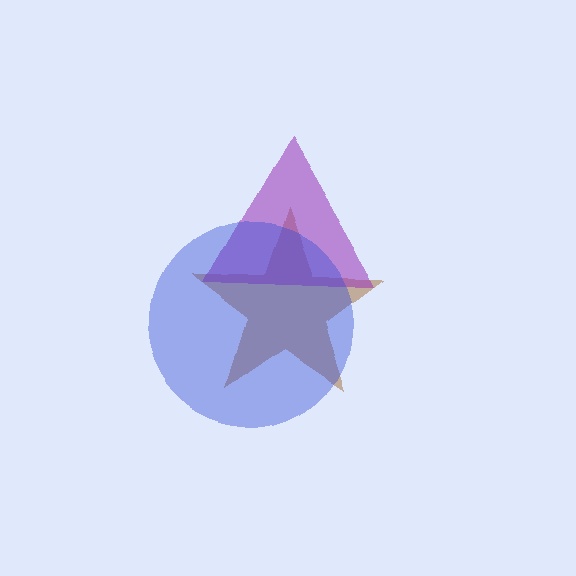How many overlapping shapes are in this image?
There are 3 overlapping shapes in the image.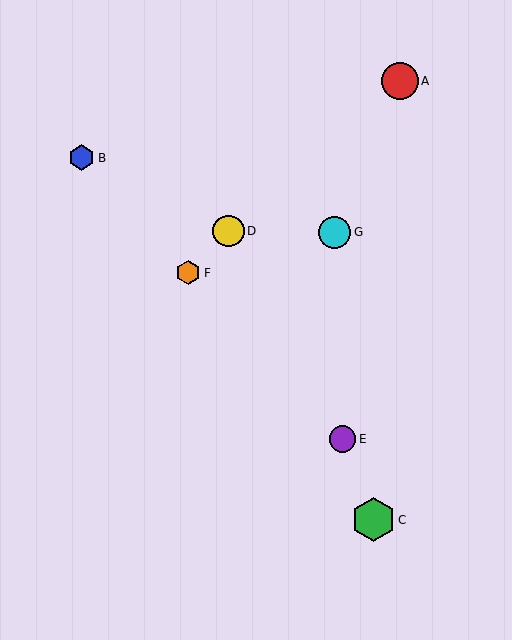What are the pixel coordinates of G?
Object G is at (334, 232).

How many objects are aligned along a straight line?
3 objects (B, E, F) are aligned along a straight line.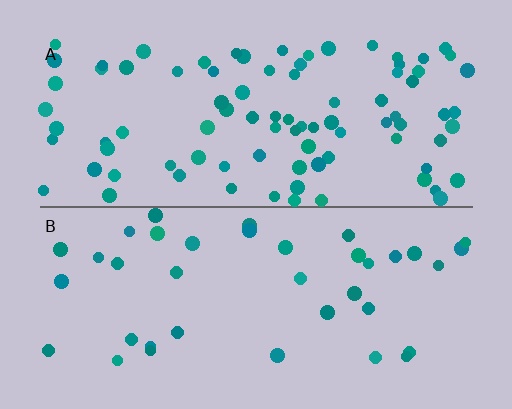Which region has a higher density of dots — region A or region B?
A (the top).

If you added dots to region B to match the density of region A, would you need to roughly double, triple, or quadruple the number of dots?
Approximately double.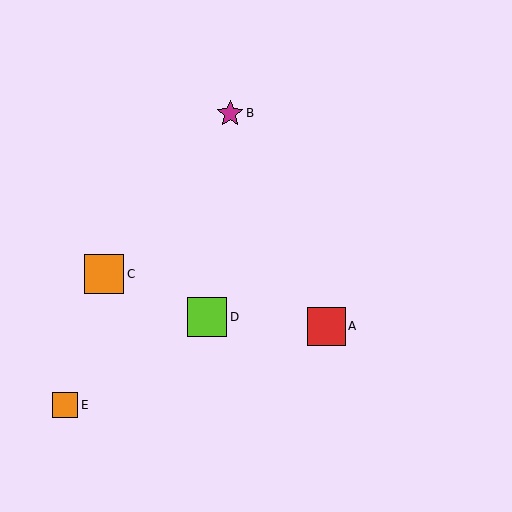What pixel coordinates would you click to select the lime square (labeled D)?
Click at (207, 317) to select the lime square D.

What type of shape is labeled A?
Shape A is a red square.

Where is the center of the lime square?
The center of the lime square is at (207, 317).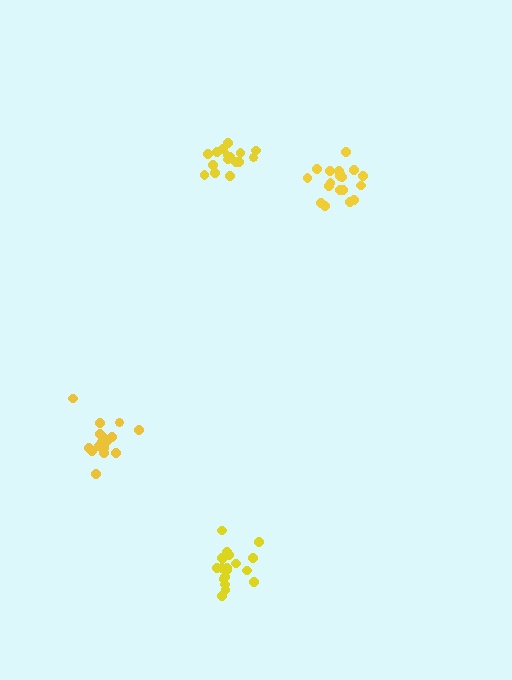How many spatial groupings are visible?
There are 4 spatial groupings.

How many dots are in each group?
Group 1: 19 dots, Group 2: 17 dots, Group 3: 19 dots, Group 4: 17 dots (72 total).